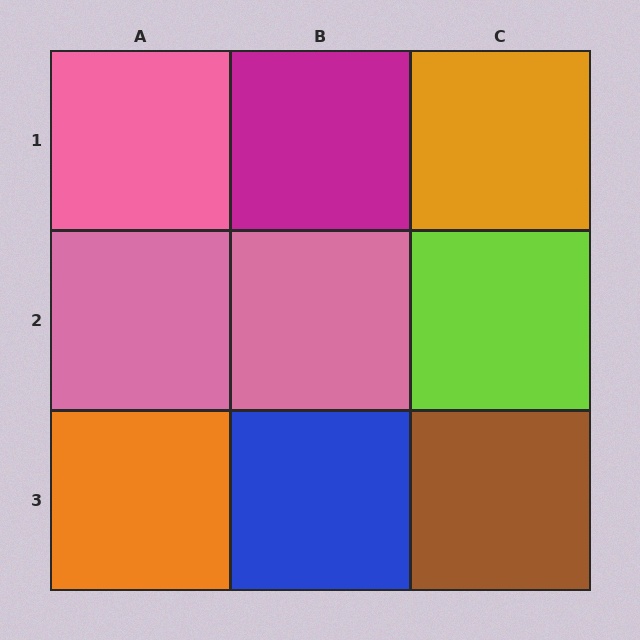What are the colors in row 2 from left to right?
Pink, pink, lime.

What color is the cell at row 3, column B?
Blue.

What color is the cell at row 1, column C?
Orange.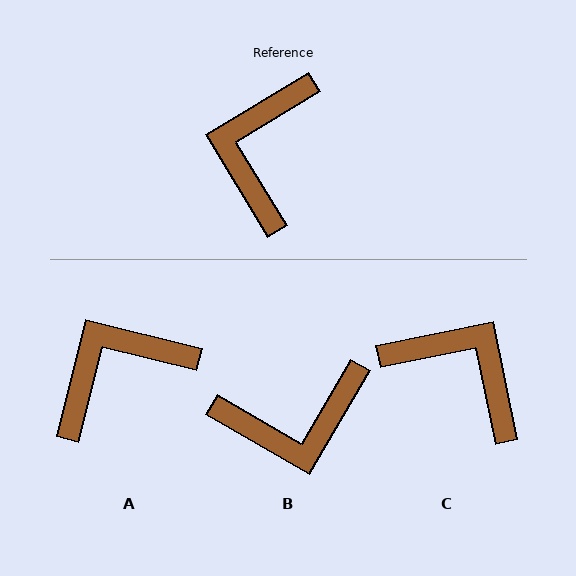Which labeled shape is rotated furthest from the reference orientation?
B, about 119 degrees away.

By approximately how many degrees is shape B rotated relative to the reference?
Approximately 119 degrees counter-clockwise.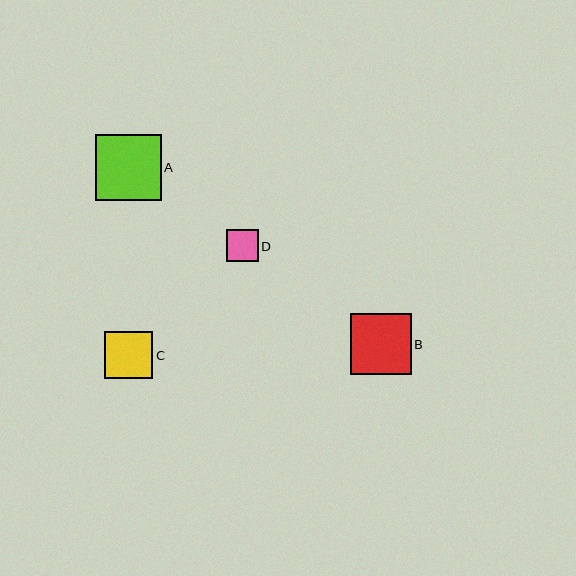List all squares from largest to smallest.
From largest to smallest: A, B, C, D.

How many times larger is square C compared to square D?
Square C is approximately 1.5 times the size of square D.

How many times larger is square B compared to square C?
Square B is approximately 1.3 times the size of square C.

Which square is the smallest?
Square D is the smallest with a size of approximately 31 pixels.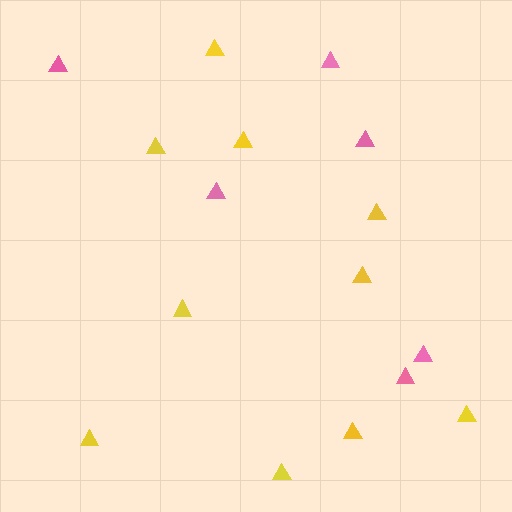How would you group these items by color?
There are 2 groups: one group of yellow triangles (10) and one group of pink triangles (6).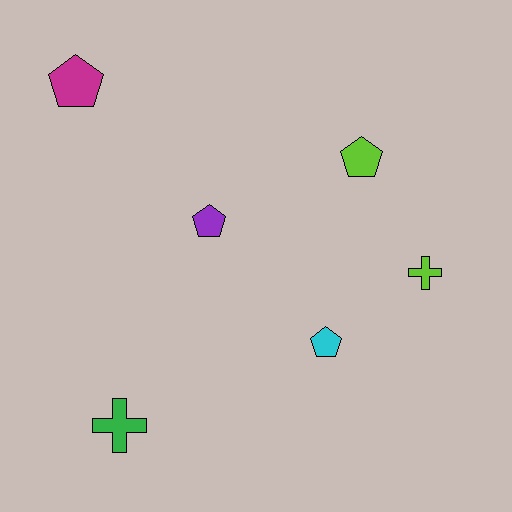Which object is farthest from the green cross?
The lime pentagon is farthest from the green cross.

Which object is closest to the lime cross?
The cyan pentagon is closest to the lime cross.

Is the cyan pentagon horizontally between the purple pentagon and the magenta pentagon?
No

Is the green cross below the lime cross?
Yes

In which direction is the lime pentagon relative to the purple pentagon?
The lime pentagon is to the right of the purple pentagon.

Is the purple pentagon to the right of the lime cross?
No